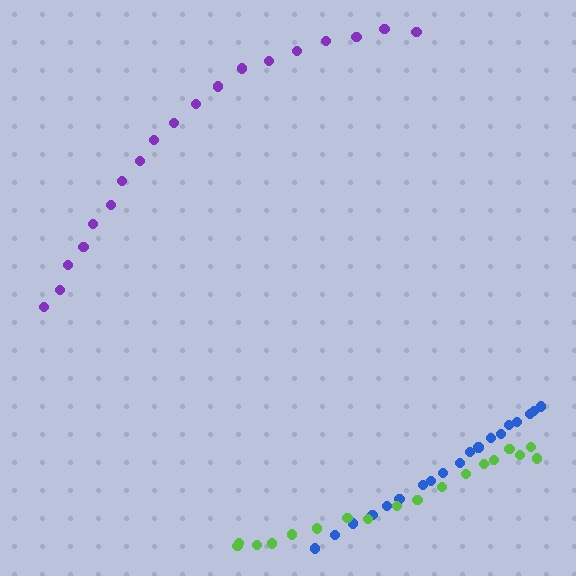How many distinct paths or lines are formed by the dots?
There are 3 distinct paths.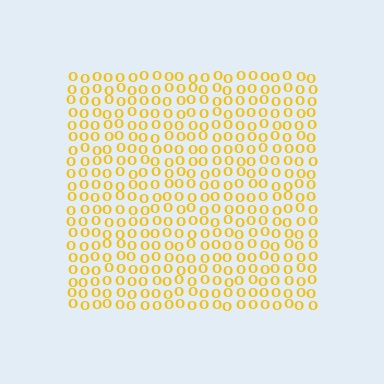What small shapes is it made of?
It is made of small letter O's.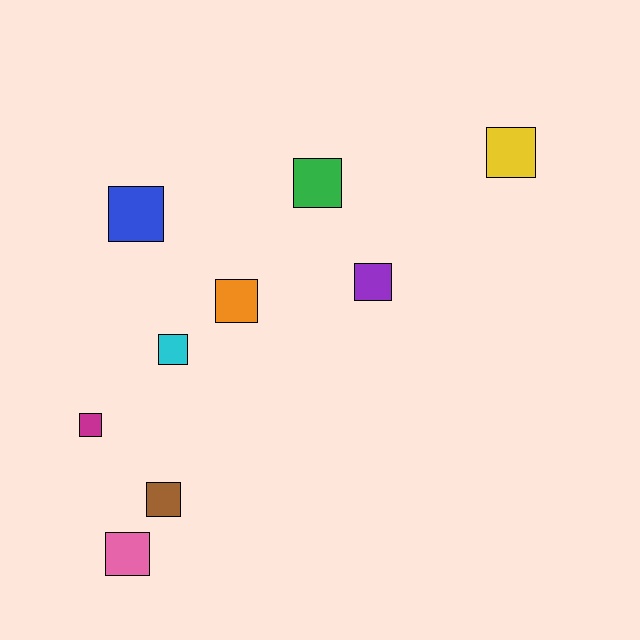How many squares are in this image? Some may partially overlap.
There are 9 squares.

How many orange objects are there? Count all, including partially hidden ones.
There is 1 orange object.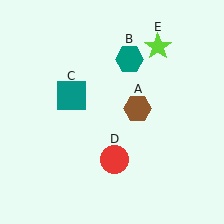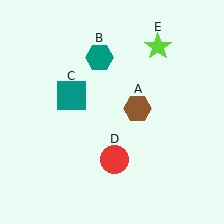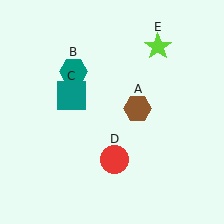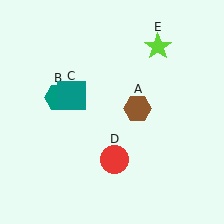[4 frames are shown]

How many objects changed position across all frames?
1 object changed position: teal hexagon (object B).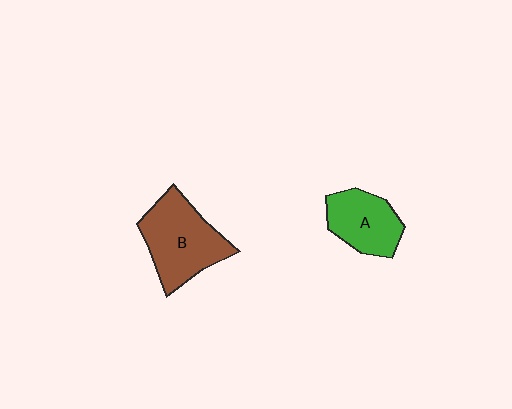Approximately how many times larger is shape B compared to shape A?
Approximately 1.4 times.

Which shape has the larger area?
Shape B (brown).